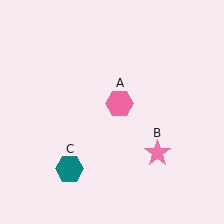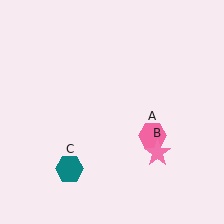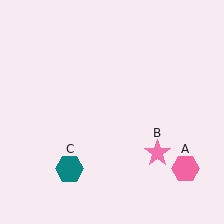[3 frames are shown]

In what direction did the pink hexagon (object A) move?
The pink hexagon (object A) moved down and to the right.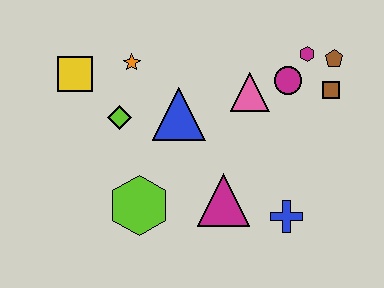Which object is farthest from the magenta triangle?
The yellow square is farthest from the magenta triangle.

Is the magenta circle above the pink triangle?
Yes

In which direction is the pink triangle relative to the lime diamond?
The pink triangle is to the right of the lime diamond.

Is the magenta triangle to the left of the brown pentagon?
Yes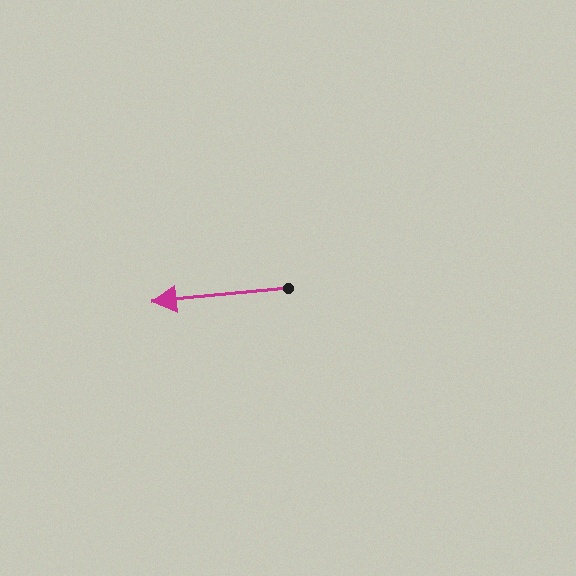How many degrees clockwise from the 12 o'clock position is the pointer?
Approximately 265 degrees.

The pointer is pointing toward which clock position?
Roughly 9 o'clock.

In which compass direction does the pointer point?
West.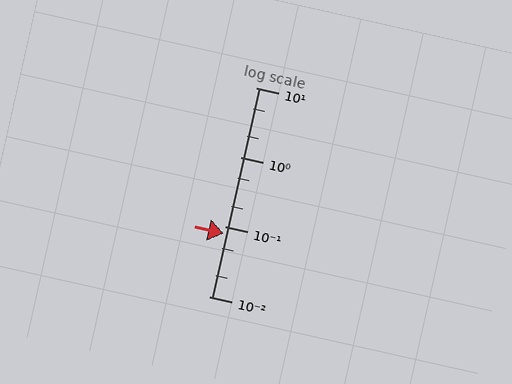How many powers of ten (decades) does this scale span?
The scale spans 3 decades, from 0.01 to 10.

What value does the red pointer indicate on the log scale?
The pointer indicates approximately 0.079.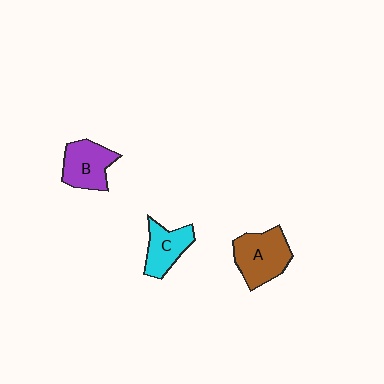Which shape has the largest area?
Shape A (brown).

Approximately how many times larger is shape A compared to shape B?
Approximately 1.2 times.